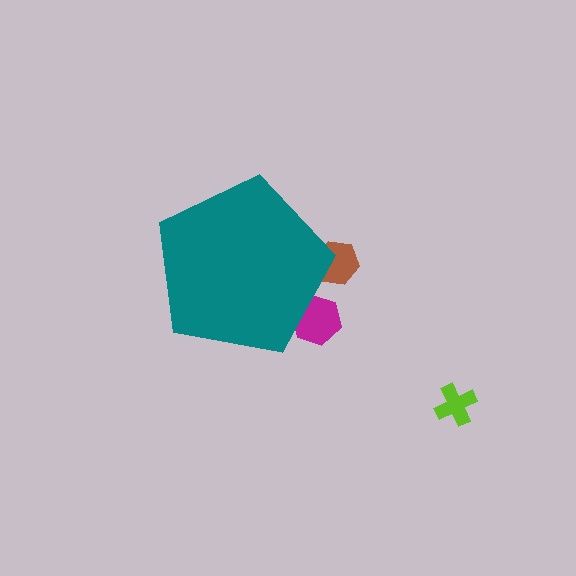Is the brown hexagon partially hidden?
Yes, the brown hexagon is partially hidden behind the teal pentagon.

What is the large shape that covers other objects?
A teal pentagon.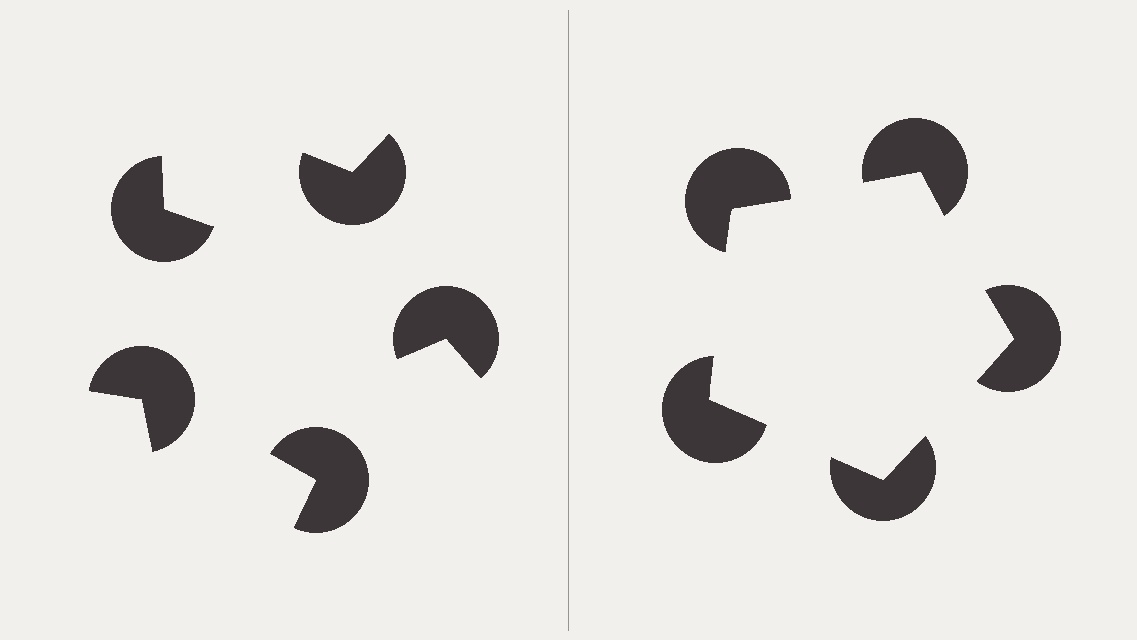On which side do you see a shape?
An illusory pentagon appears on the right side. On the left side the wedge cuts are rotated, so no coherent shape forms.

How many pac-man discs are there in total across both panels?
10 — 5 on each side.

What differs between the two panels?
The pac-man discs are positioned identically on both sides; only the wedge orientations differ. On the right they align to a pentagon; on the left they are misaligned.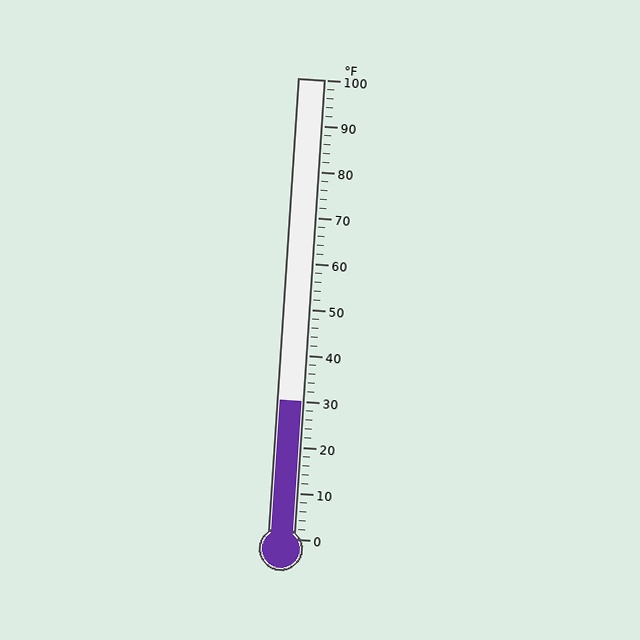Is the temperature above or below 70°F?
The temperature is below 70°F.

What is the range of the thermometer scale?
The thermometer scale ranges from 0°F to 100°F.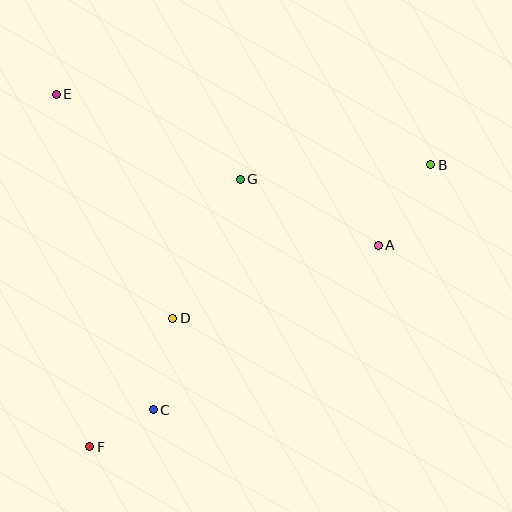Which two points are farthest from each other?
Points B and F are farthest from each other.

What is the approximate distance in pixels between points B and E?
The distance between B and E is approximately 381 pixels.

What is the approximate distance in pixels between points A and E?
The distance between A and E is approximately 356 pixels.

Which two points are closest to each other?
Points C and F are closest to each other.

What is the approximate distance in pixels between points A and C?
The distance between A and C is approximately 278 pixels.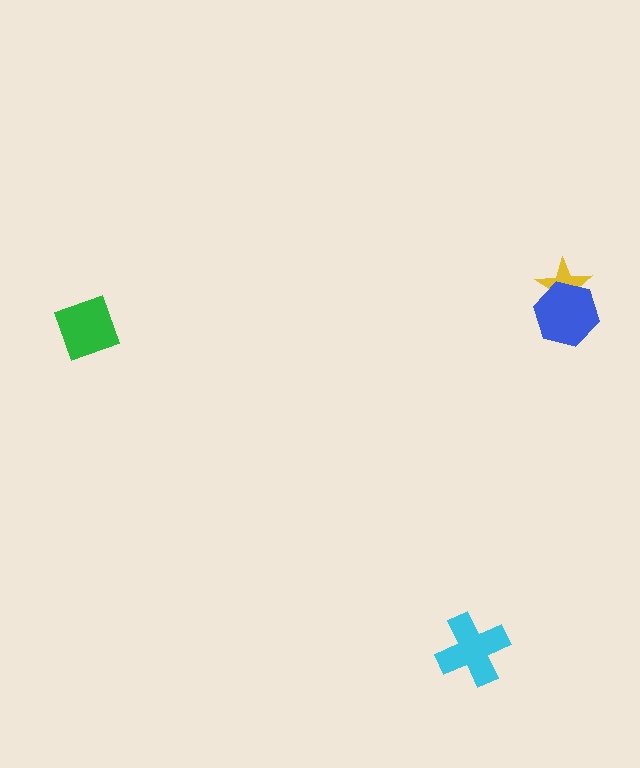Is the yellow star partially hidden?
Yes, it is partially covered by another shape.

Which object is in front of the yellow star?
The blue hexagon is in front of the yellow star.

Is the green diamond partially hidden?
No, no other shape covers it.